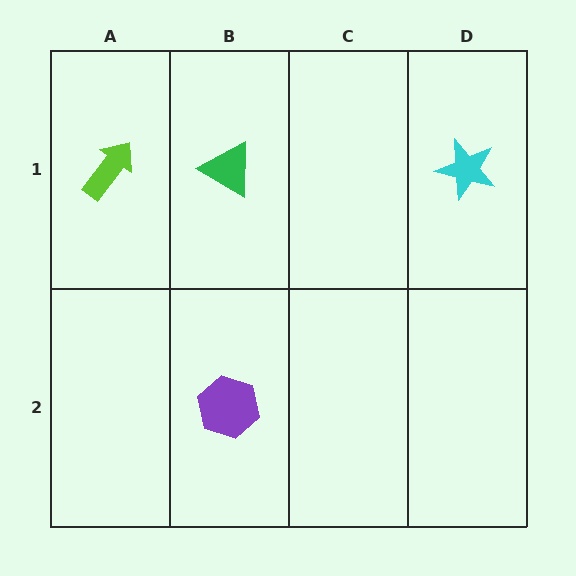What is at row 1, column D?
A cyan star.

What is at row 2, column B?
A purple hexagon.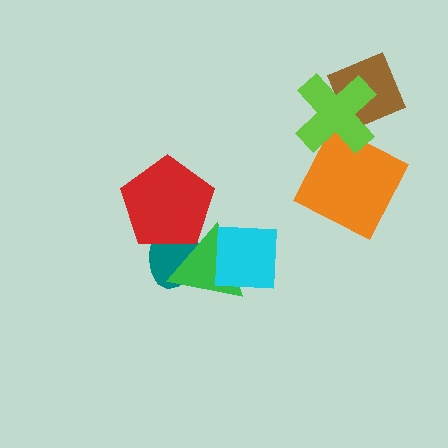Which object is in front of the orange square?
The lime cross is in front of the orange square.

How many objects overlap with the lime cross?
2 objects overlap with the lime cross.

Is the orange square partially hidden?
Yes, it is partially covered by another shape.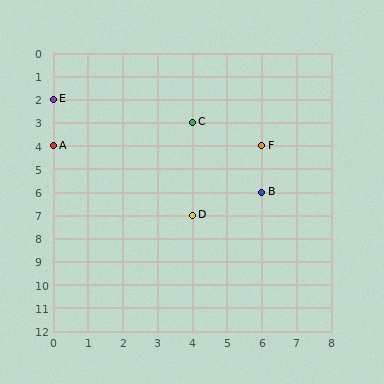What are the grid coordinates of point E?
Point E is at grid coordinates (0, 2).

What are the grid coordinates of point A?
Point A is at grid coordinates (0, 4).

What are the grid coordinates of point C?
Point C is at grid coordinates (4, 3).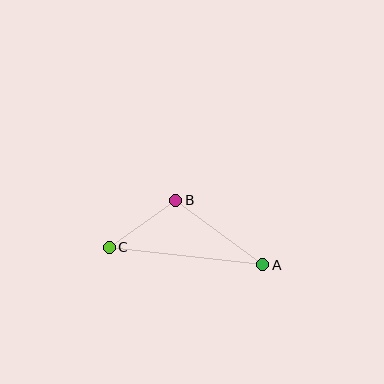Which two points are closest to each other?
Points B and C are closest to each other.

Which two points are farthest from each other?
Points A and C are farthest from each other.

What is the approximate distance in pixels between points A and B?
The distance between A and B is approximately 109 pixels.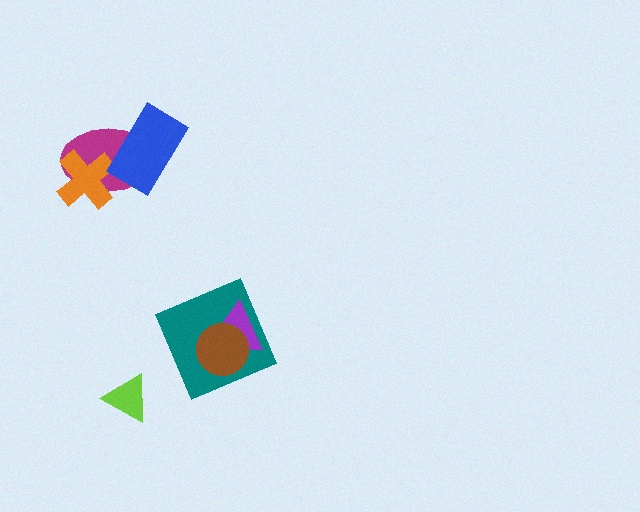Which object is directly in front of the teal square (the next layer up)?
The purple triangle is directly in front of the teal square.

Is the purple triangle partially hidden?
Yes, it is partially covered by another shape.